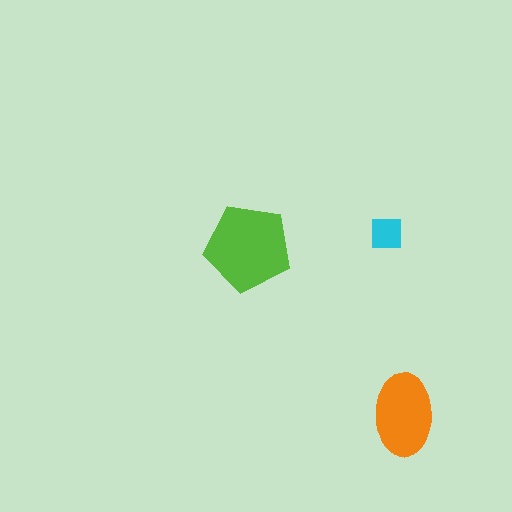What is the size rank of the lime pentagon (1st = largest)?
1st.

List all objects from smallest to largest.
The cyan square, the orange ellipse, the lime pentagon.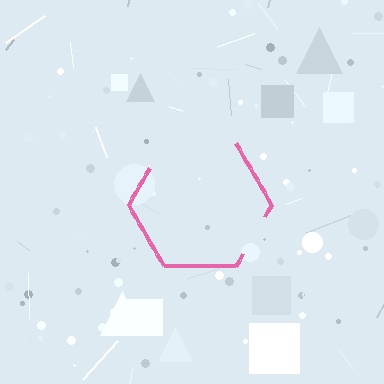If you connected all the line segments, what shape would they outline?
They would outline a hexagon.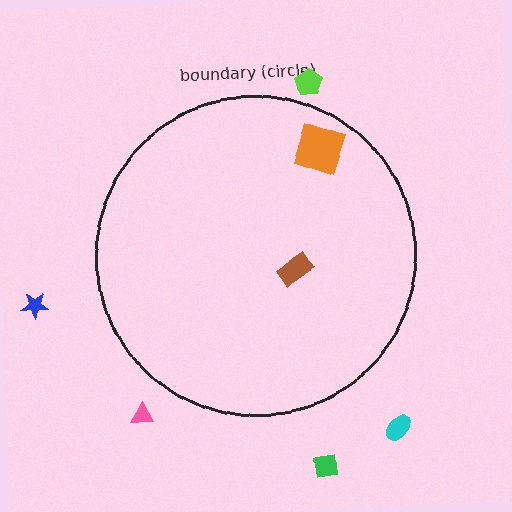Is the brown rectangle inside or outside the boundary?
Inside.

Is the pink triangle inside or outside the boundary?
Outside.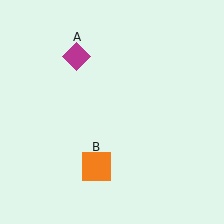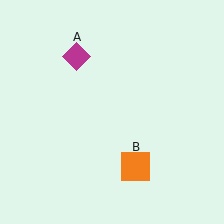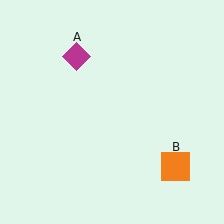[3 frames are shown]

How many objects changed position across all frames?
1 object changed position: orange square (object B).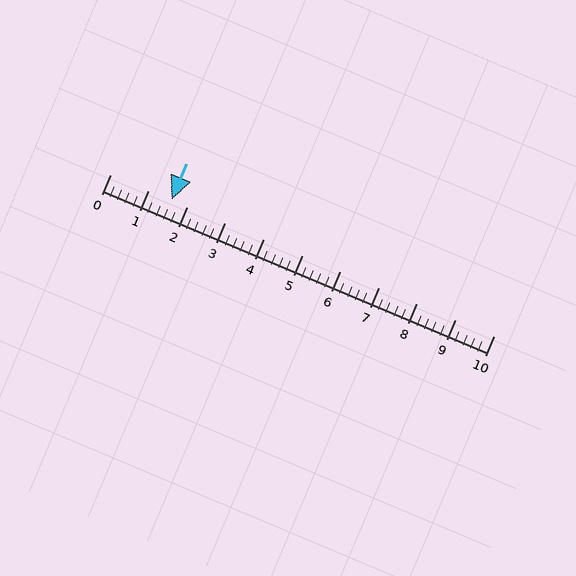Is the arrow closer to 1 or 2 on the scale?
The arrow is closer to 2.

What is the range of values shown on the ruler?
The ruler shows values from 0 to 10.